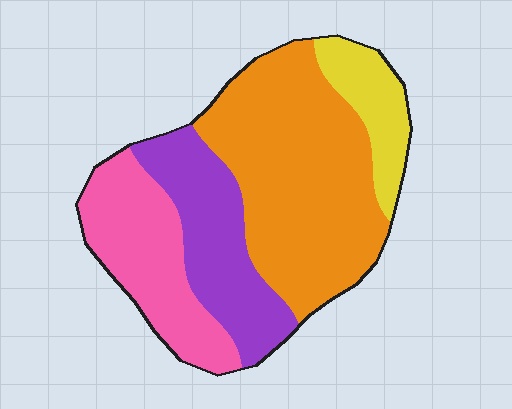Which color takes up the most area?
Orange, at roughly 45%.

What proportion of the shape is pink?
Pink covers 22% of the shape.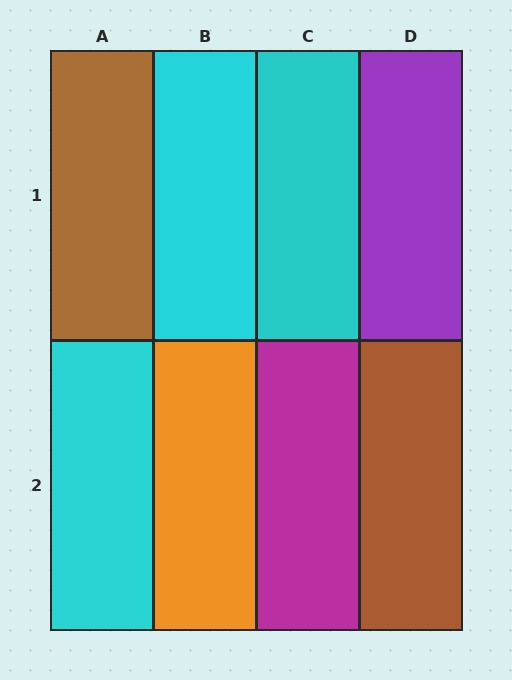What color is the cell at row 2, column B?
Orange.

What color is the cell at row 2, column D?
Brown.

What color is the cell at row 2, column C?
Magenta.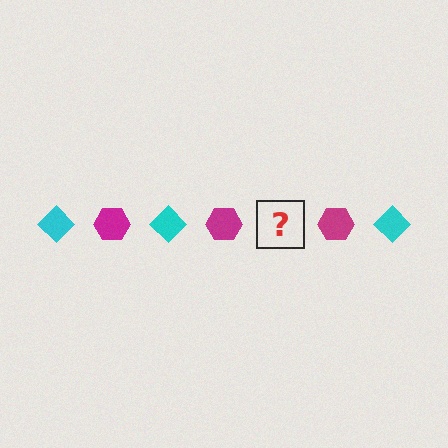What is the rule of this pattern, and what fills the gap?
The rule is that the pattern alternates between cyan diamond and magenta hexagon. The gap should be filled with a cyan diamond.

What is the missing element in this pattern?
The missing element is a cyan diamond.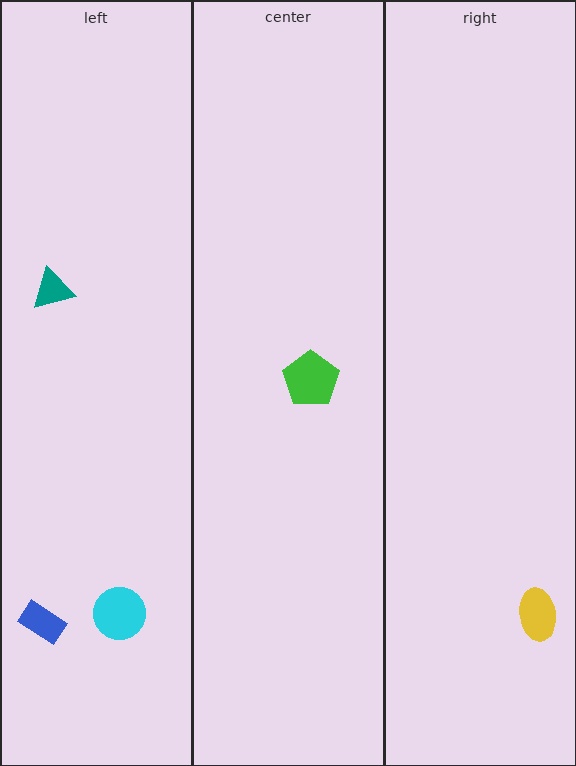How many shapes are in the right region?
1.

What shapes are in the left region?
The teal triangle, the cyan circle, the blue rectangle.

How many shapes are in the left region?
3.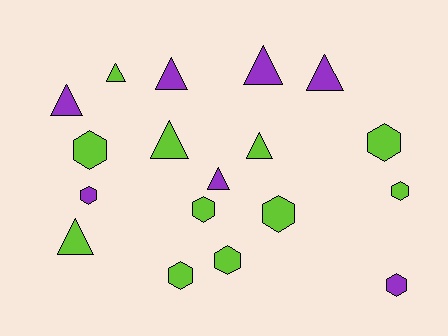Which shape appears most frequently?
Triangle, with 9 objects.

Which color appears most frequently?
Lime, with 11 objects.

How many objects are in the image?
There are 18 objects.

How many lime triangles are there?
There are 4 lime triangles.